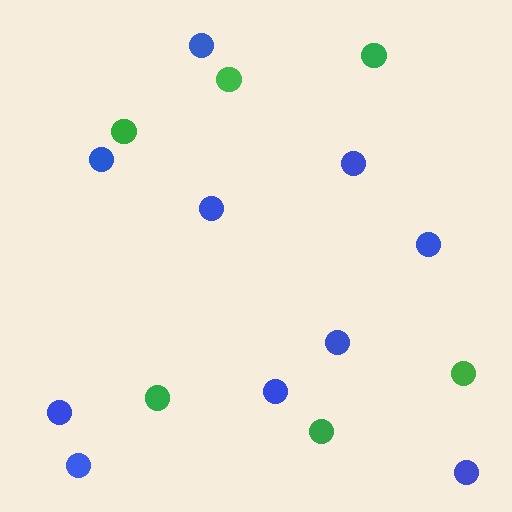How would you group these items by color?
There are 2 groups: one group of blue circles (10) and one group of green circles (6).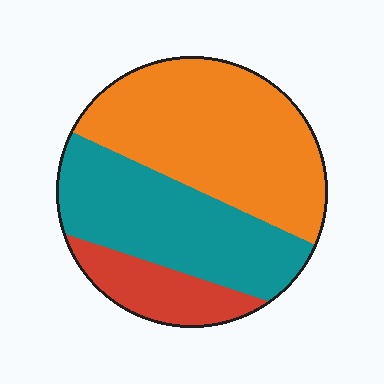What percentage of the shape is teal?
Teal covers 37% of the shape.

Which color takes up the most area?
Orange, at roughly 50%.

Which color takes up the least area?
Red, at roughly 15%.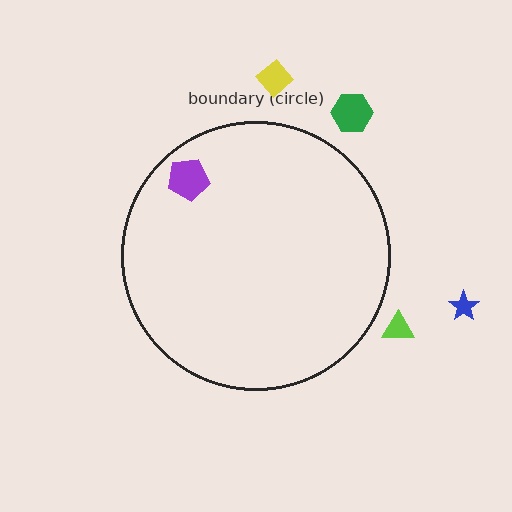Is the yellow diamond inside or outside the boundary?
Outside.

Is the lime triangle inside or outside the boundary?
Outside.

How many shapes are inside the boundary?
1 inside, 4 outside.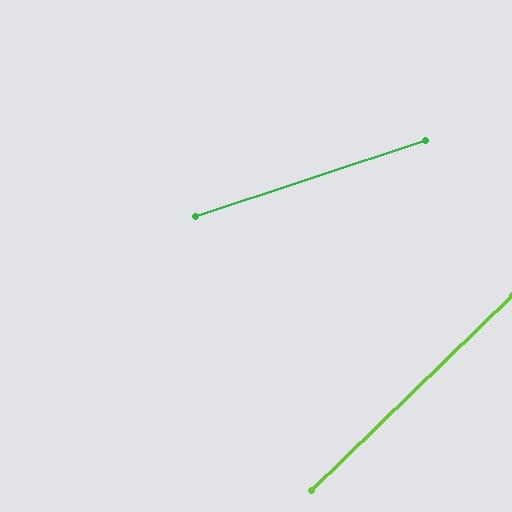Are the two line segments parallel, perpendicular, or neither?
Neither parallel nor perpendicular — they differ by about 26°.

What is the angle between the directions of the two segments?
Approximately 26 degrees.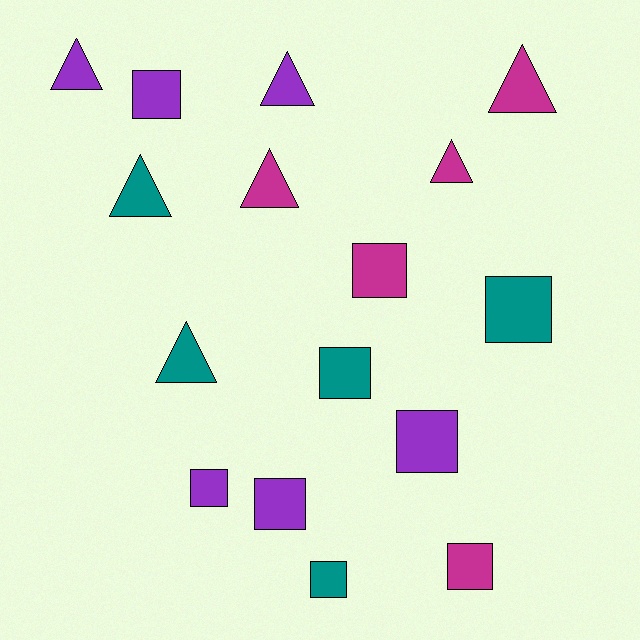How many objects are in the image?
There are 16 objects.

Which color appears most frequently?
Purple, with 6 objects.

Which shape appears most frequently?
Square, with 9 objects.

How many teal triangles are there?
There are 2 teal triangles.